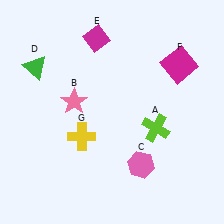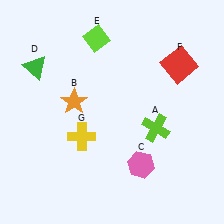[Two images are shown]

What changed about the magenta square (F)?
In Image 1, F is magenta. In Image 2, it changed to red.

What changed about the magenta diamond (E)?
In Image 1, E is magenta. In Image 2, it changed to lime.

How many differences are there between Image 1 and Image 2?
There are 3 differences between the two images.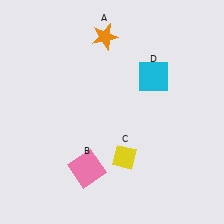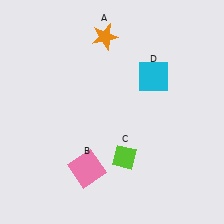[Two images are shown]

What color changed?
The diamond (C) changed from yellow in Image 1 to lime in Image 2.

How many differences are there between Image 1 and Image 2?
There is 1 difference between the two images.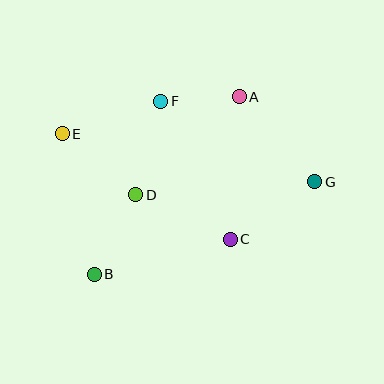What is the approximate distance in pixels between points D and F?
The distance between D and F is approximately 97 pixels.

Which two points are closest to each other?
Points A and F are closest to each other.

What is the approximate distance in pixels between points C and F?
The distance between C and F is approximately 155 pixels.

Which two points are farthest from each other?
Points E and G are farthest from each other.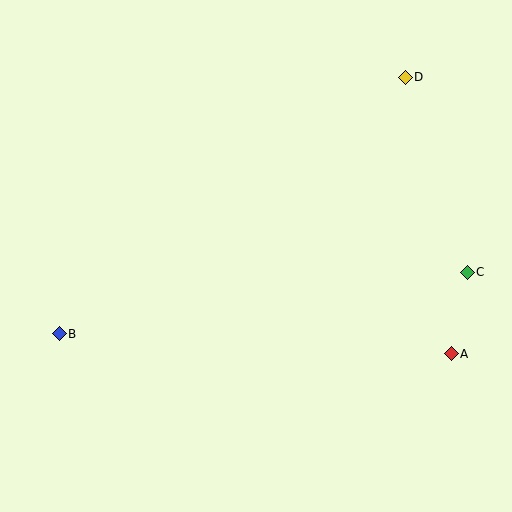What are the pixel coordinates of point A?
Point A is at (451, 354).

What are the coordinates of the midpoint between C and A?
The midpoint between C and A is at (459, 313).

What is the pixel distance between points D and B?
The distance between D and B is 431 pixels.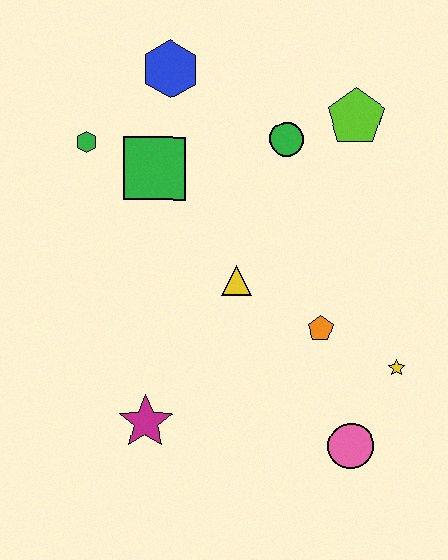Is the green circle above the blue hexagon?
No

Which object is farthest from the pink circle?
The blue hexagon is farthest from the pink circle.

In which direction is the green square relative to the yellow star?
The green square is to the left of the yellow star.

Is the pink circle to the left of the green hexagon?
No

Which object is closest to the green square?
The green hexagon is closest to the green square.